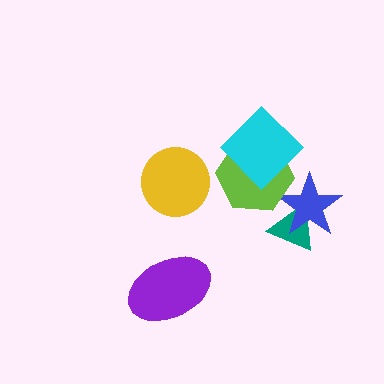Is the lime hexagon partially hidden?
Yes, it is partially covered by another shape.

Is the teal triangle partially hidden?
Yes, it is partially covered by another shape.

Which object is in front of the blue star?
The lime hexagon is in front of the blue star.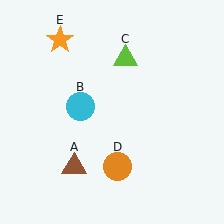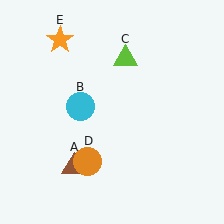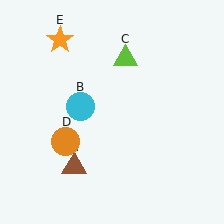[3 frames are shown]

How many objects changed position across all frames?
1 object changed position: orange circle (object D).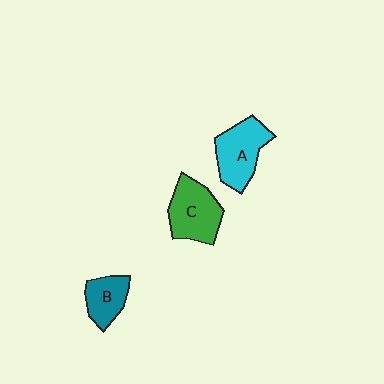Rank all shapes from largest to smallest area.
From largest to smallest: C (green), A (cyan), B (teal).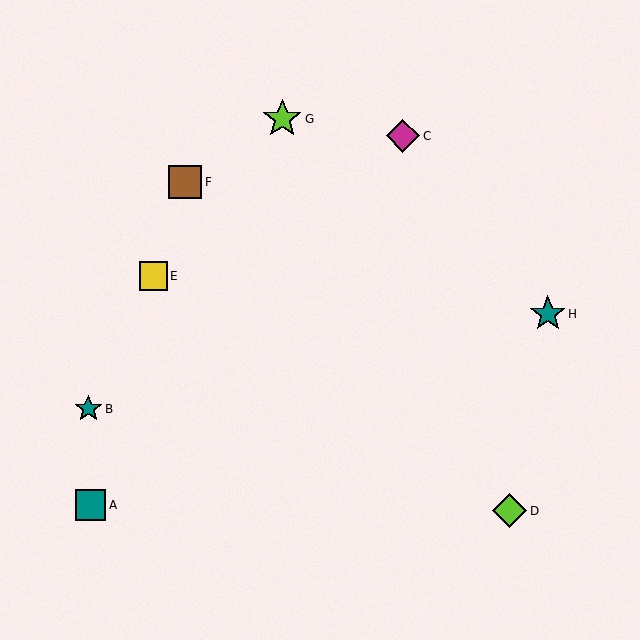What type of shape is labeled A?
Shape A is a teal square.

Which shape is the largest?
The lime star (labeled G) is the largest.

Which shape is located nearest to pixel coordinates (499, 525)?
The lime diamond (labeled D) at (510, 511) is nearest to that location.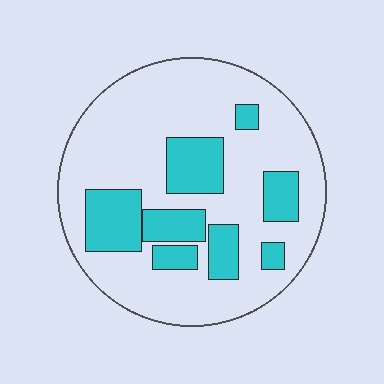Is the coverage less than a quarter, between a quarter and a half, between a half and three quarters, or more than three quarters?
Between a quarter and a half.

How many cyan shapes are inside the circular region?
8.